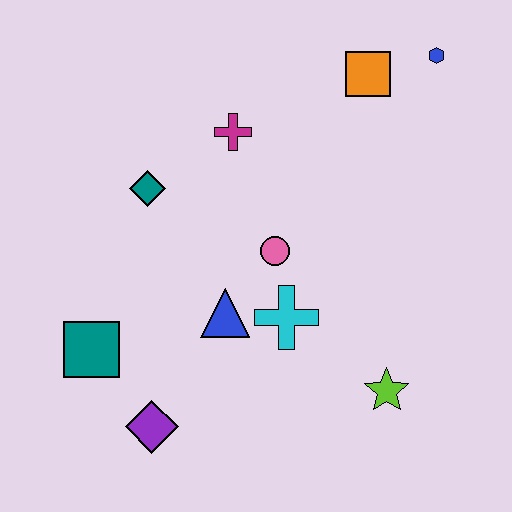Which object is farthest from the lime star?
The blue hexagon is farthest from the lime star.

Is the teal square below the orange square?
Yes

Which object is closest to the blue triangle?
The cyan cross is closest to the blue triangle.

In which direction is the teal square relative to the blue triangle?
The teal square is to the left of the blue triangle.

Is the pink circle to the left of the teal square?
No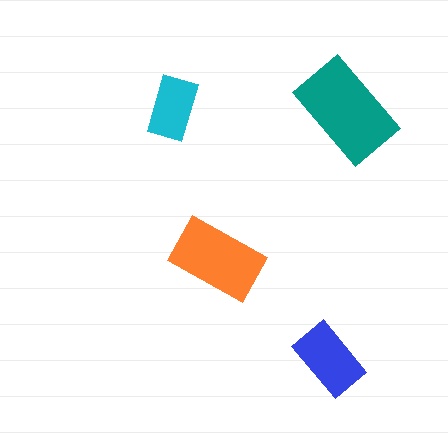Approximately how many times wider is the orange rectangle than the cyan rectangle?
About 1.5 times wider.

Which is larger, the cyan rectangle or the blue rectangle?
The blue one.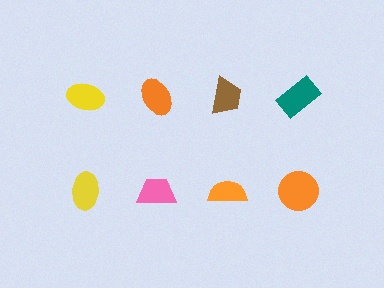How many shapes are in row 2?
4 shapes.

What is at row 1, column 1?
A yellow ellipse.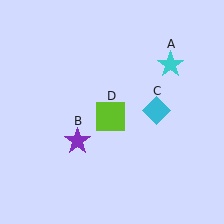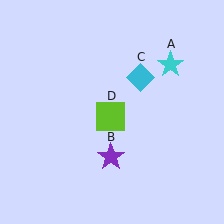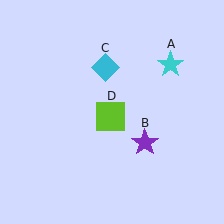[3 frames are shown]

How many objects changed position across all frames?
2 objects changed position: purple star (object B), cyan diamond (object C).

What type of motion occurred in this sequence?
The purple star (object B), cyan diamond (object C) rotated counterclockwise around the center of the scene.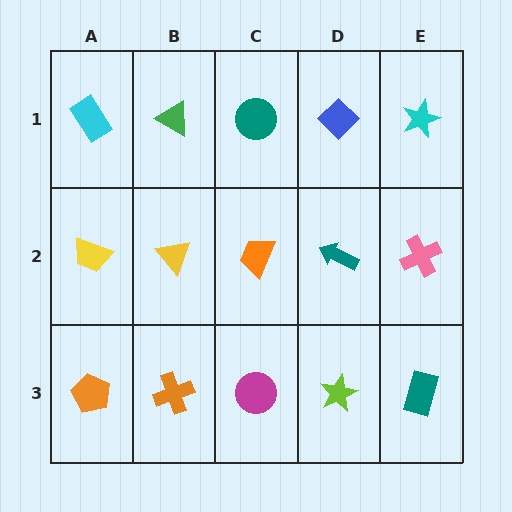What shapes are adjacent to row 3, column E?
A pink cross (row 2, column E), a lime star (row 3, column D).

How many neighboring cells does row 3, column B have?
3.